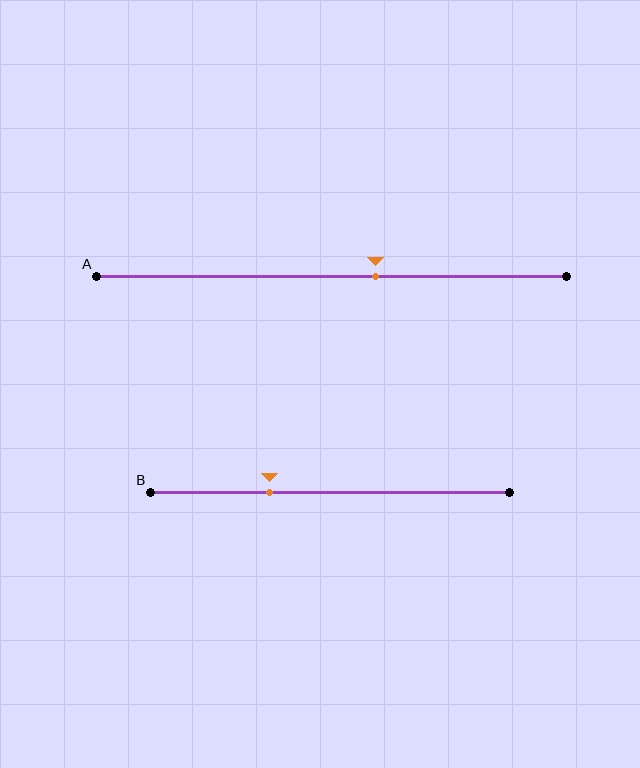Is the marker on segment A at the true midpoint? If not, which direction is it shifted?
No, the marker on segment A is shifted to the right by about 9% of the segment length.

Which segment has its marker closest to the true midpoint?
Segment A has its marker closest to the true midpoint.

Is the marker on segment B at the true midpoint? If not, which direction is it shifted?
No, the marker on segment B is shifted to the left by about 17% of the segment length.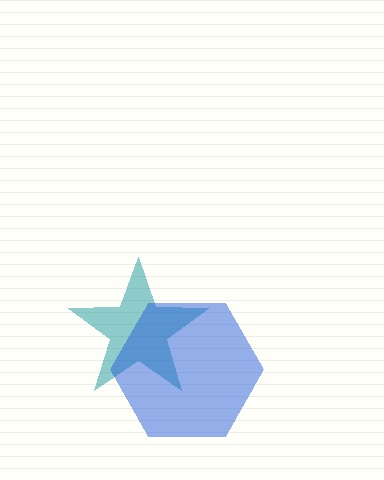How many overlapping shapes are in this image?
There are 2 overlapping shapes in the image.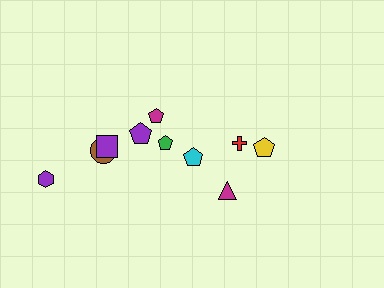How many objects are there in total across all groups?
There are 10 objects.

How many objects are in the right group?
There are 4 objects.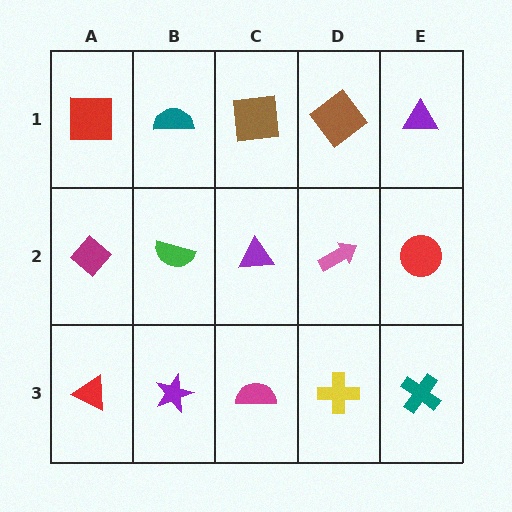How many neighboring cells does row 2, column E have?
3.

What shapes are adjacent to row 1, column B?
A green semicircle (row 2, column B), a red square (row 1, column A), a brown square (row 1, column C).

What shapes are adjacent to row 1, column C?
A purple triangle (row 2, column C), a teal semicircle (row 1, column B), a brown diamond (row 1, column D).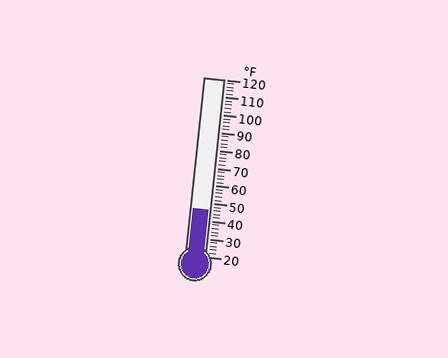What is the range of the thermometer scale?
The thermometer scale ranges from 20°F to 120°F.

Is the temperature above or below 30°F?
The temperature is above 30°F.